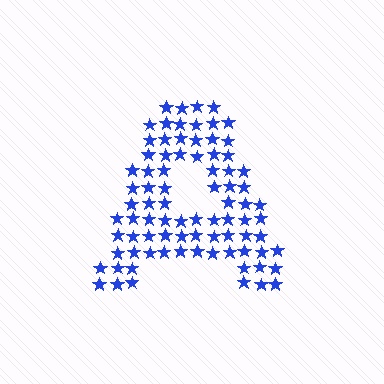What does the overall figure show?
The overall figure shows the letter A.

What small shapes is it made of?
It is made of small stars.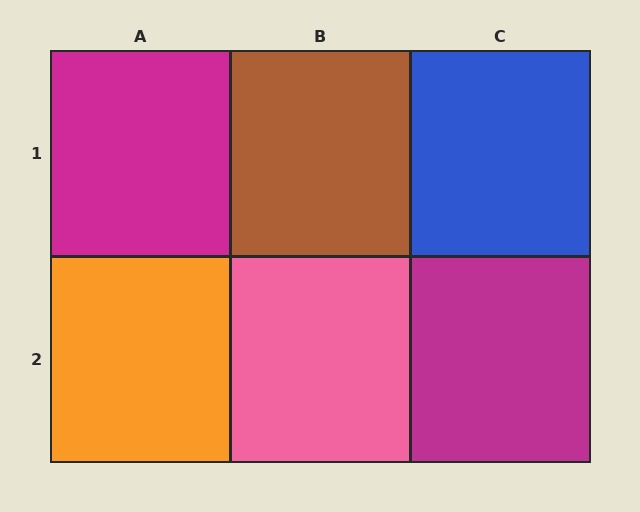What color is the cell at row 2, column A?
Orange.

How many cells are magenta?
2 cells are magenta.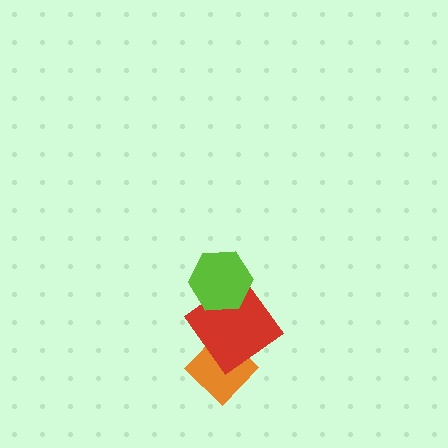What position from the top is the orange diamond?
The orange diamond is 3rd from the top.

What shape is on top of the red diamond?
The lime hexagon is on top of the red diamond.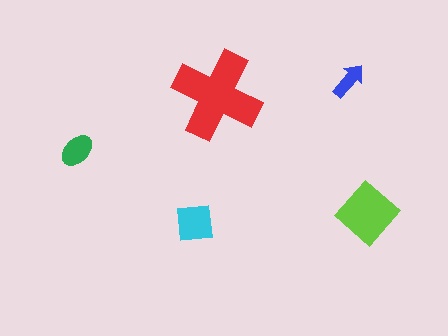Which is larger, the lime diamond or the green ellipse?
The lime diamond.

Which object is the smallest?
The blue arrow.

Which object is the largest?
The red cross.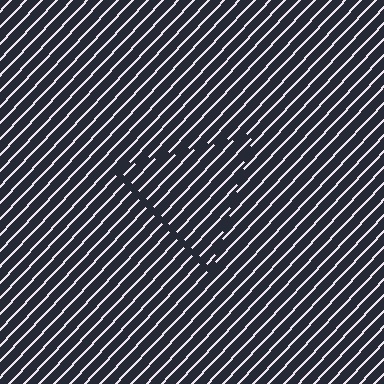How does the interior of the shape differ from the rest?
The interior of the shape contains the same grating, shifted by half a period — the contour is defined by the phase discontinuity where line-ends from the inner and outer gratings abut.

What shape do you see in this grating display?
An illusory triangle. The interior of the shape contains the same grating, shifted by half a period — the contour is defined by the phase discontinuity where line-ends from the inner and outer gratings abut.